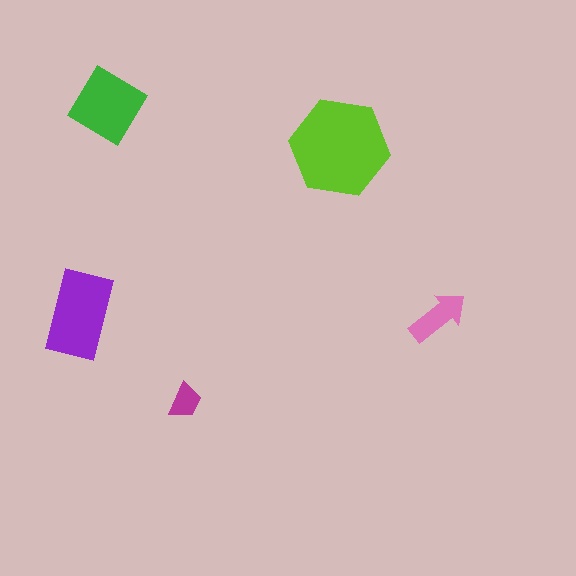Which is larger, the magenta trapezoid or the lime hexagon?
The lime hexagon.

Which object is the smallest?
The magenta trapezoid.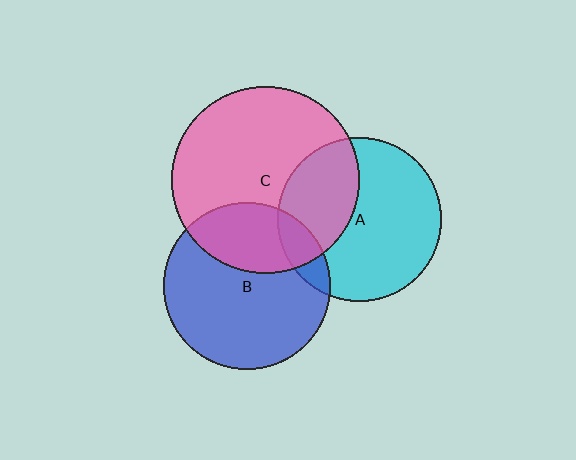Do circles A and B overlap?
Yes.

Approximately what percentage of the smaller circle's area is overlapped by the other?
Approximately 10%.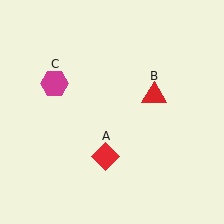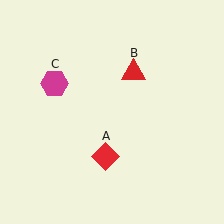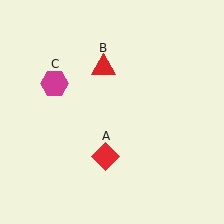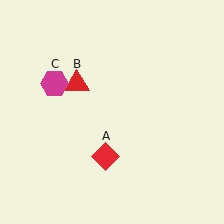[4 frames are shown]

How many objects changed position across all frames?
1 object changed position: red triangle (object B).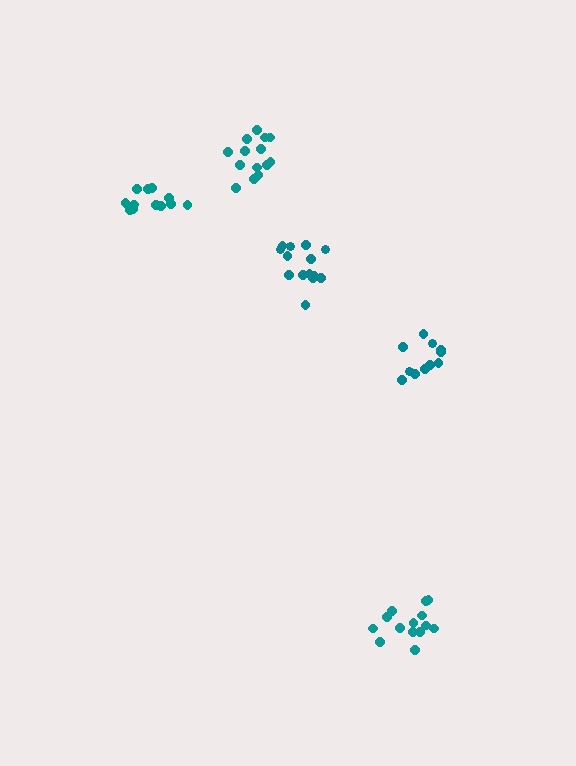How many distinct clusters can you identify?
There are 5 distinct clusters.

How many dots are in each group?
Group 1: 14 dots, Group 2: 11 dots, Group 3: 14 dots, Group 4: 15 dots, Group 5: 12 dots (66 total).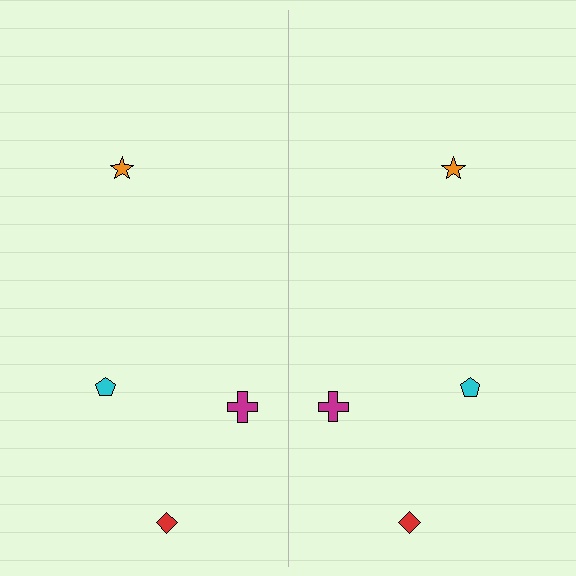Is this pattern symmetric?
Yes, this pattern has bilateral (reflection) symmetry.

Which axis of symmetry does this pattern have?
The pattern has a vertical axis of symmetry running through the center of the image.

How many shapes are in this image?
There are 8 shapes in this image.